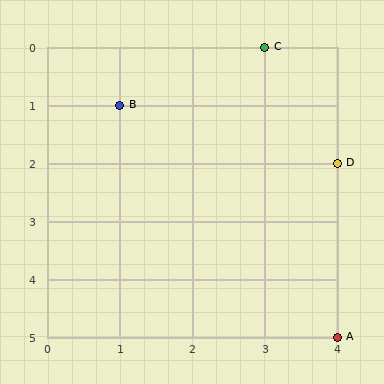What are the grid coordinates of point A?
Point A is at grid coordinates (4, 5).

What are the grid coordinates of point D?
Point D is at grid coordinates (4, 2).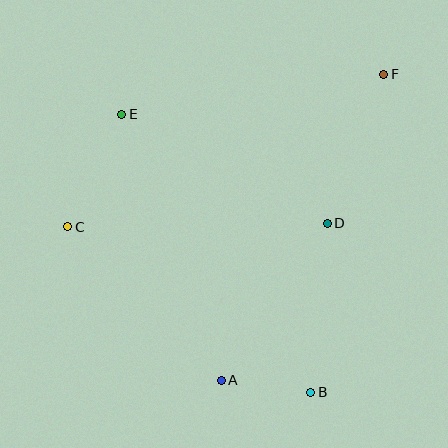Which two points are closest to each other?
Points A and B are closest to each other.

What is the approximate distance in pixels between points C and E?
The distance between C and E is approximately 125 pixels.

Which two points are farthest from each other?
Points C and F are farthest from each other.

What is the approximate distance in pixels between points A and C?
The distance between A and C is approximately 217 pixels.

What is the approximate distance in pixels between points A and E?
The distance between A and E is approximately 284 pixels.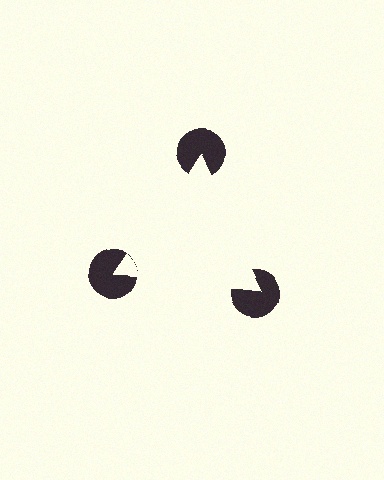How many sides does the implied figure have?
3 sides.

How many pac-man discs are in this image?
There are 3 — one at each vertex of the illusory triangle.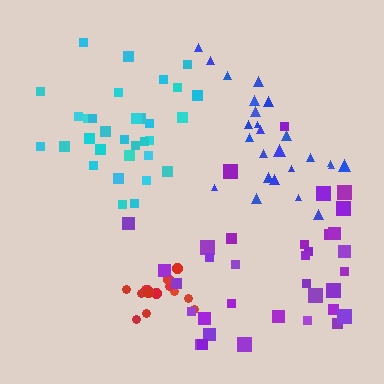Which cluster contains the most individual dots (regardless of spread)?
Purple (34).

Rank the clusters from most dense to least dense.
red, cyan, blue, purple.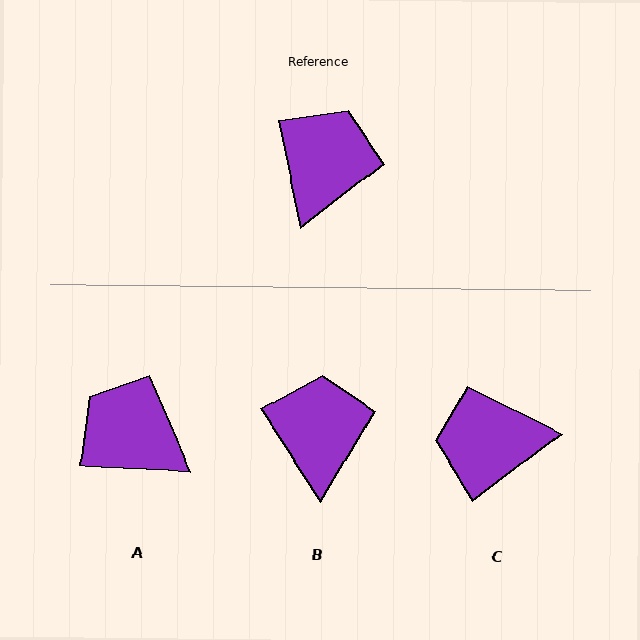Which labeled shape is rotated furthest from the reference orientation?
C, about 115 degrees away.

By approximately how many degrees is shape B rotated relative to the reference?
Approximately 21 degrees counter-clockwise.